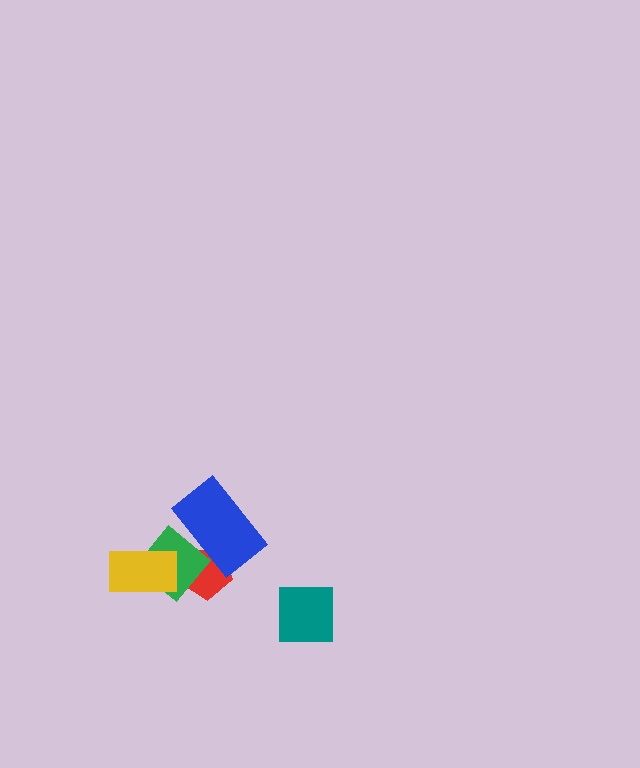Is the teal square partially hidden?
No, no other shape covers it.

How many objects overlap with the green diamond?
3 objects overlap with the green diamond.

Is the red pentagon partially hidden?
Yes, it is partially covered by another shape.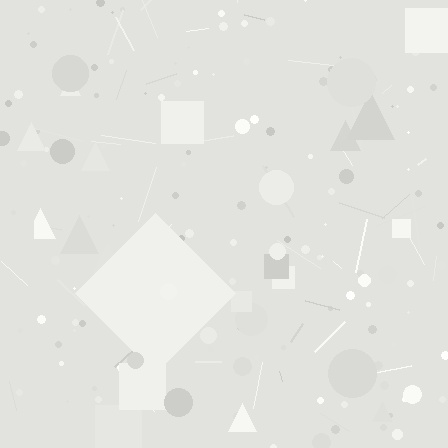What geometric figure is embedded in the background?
A diamond is embedded in the background.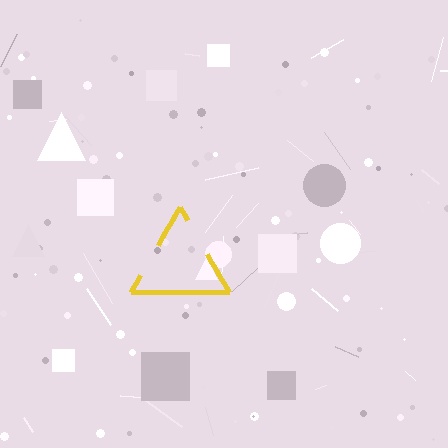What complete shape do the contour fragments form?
The contour fragments form a triangle.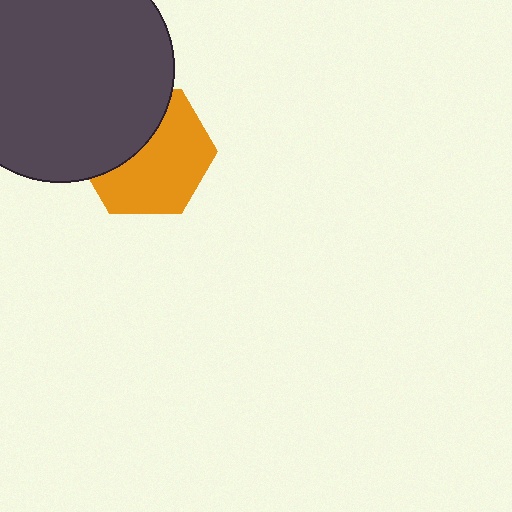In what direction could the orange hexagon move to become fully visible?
The orange hexagon could move toward the lower-right. That would shift it out from behind the dark gray circle entirely.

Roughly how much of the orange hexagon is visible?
About half of it is visible (roughly 61%).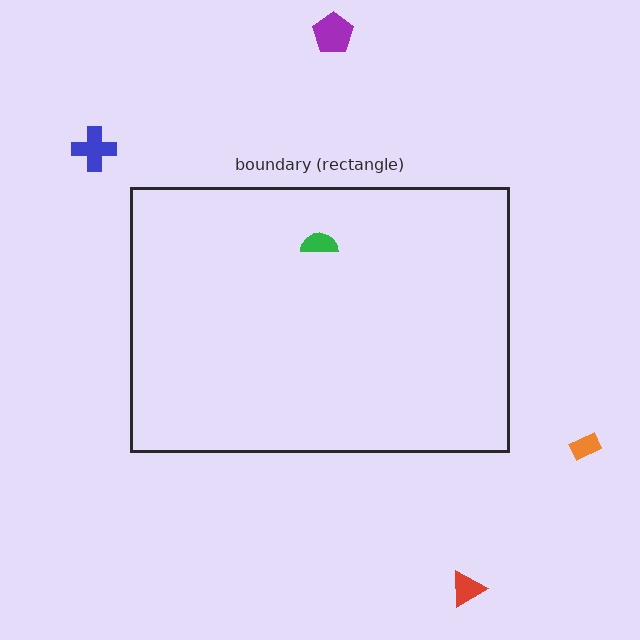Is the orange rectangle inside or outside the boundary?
Outside.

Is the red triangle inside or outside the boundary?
Outside.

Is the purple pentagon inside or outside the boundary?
Outside.